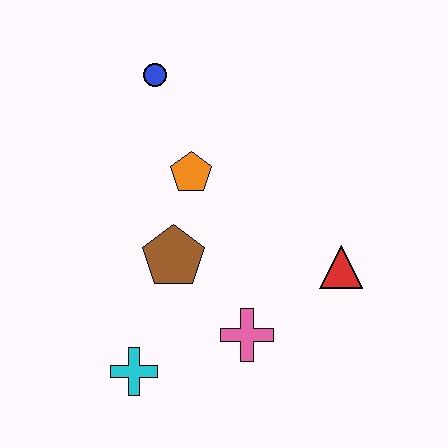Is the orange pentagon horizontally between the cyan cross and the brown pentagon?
No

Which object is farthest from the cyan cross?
The blue circle is farthest from the cyan cross.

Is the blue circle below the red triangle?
No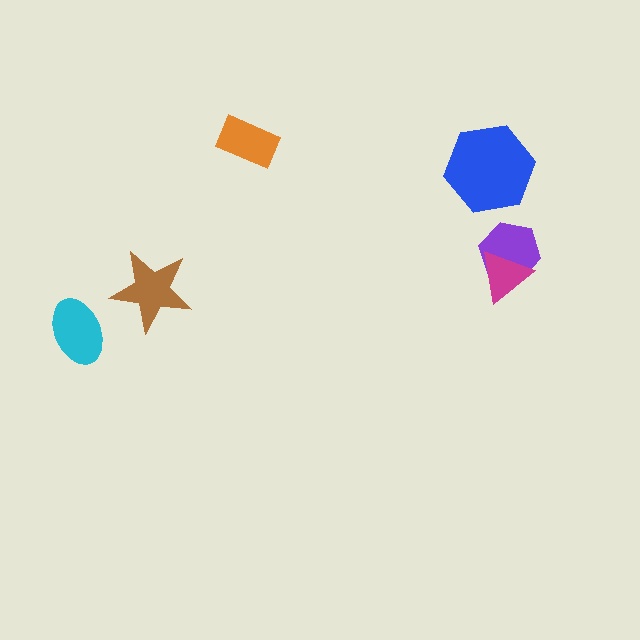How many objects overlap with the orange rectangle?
0 objects overlap with the orange rectangle.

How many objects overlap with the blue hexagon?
0 objects overlap with the blue hexagon.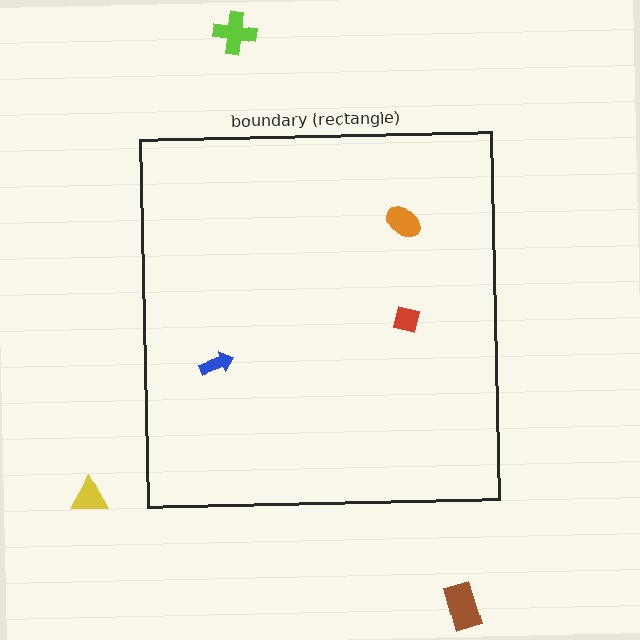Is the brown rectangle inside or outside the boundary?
Outside.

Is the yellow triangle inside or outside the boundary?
Outside.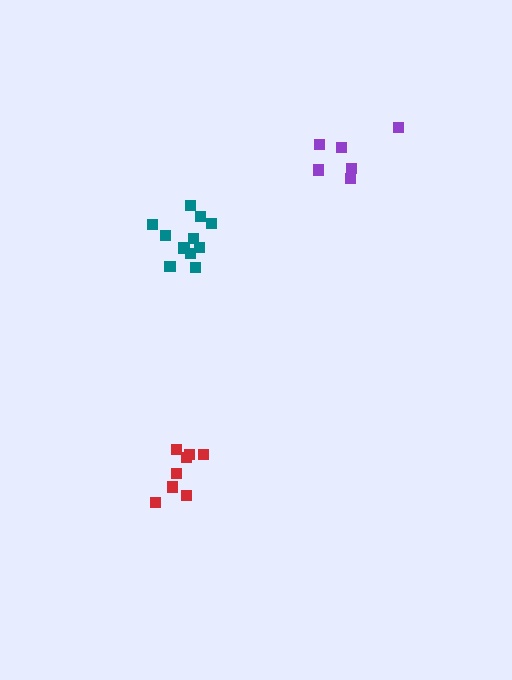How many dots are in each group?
Group 1: 8 dots, Group 2: 7 dots, Group 3: 11 dots (26 total).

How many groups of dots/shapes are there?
There are 3 groups.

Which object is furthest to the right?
The purple cluster is rightmost.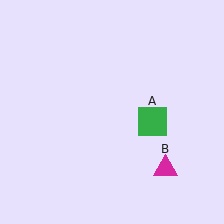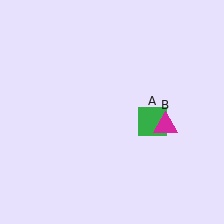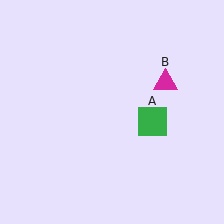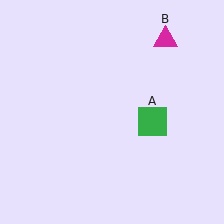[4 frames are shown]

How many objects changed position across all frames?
1 object changed position: magenta triangle (object B).